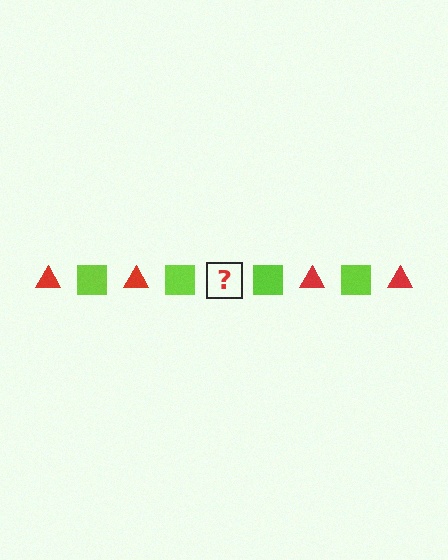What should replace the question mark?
The question mark should be replaced with a red triangle.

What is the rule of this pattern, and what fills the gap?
The rule is that the pattern alternates between red triangle and lime square. The gap should be filled with a red triangle.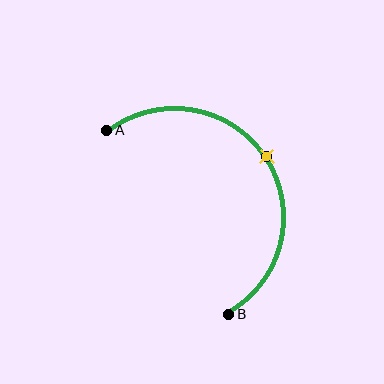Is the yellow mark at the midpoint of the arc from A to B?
Yes. The yellow mark lies on the arc at equal arc-length from both A and B — it is the arc midpoint.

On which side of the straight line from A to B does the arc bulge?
The arc bulges to the right of the straight line connecting A and B.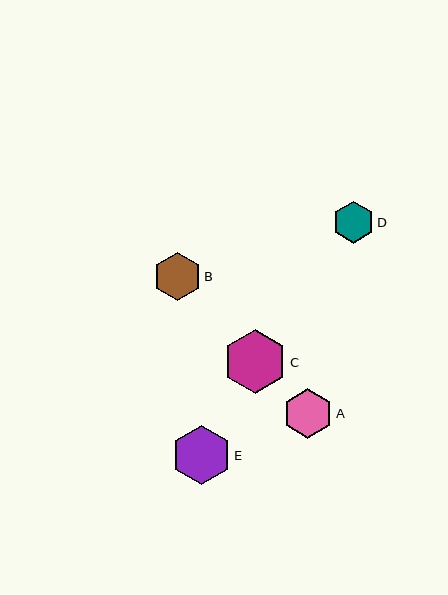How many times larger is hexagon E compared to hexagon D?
Hexagon E is approximately 1.4 times the size of hexagon D.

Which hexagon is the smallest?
Hexagon D is the smallest with a size of approximately 42 pixels.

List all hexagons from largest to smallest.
From largest to smallest: C, E, A, B, D.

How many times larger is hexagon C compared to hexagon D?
Hexagon C is approximately 1.5 times the size of hexagon D.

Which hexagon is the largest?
Hexagon C is the largest with a size of approximately 64 pixels.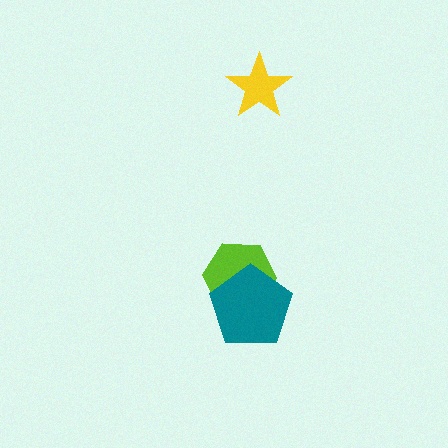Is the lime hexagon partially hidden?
Yes, it is partially covered by another shape.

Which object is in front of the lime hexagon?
The teal pentagon is in front of the lime hexagon.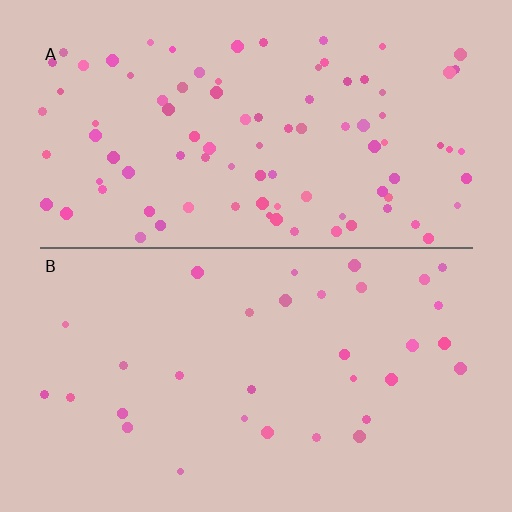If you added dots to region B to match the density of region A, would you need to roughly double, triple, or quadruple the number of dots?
Approximately triple.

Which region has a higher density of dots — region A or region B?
A (the top).